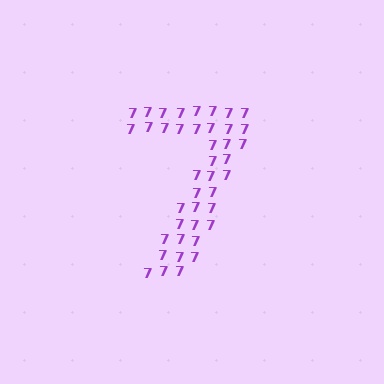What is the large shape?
The large shape is the digit 7.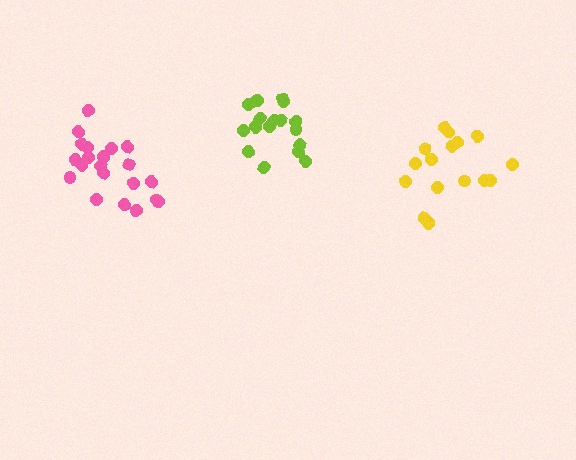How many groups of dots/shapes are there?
There are 3 groups.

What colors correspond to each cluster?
The clusters are colored: yellow, pink, lime.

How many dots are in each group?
Group 1: 16 dots, Group 2: 21 dots, Group 3: 17 dots (54 total).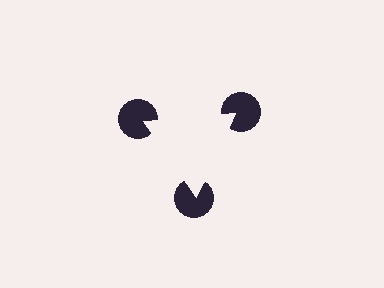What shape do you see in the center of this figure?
An illusory triangle — its edges are inferred from the aligned wedge cuts in the pac-man discs, not physically drawn.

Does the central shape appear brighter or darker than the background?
It typically appears slightly brighter than the background, even though no actual brightness change is drawn.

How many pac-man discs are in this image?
There are 3 — one at each vertex of the illusory triangle.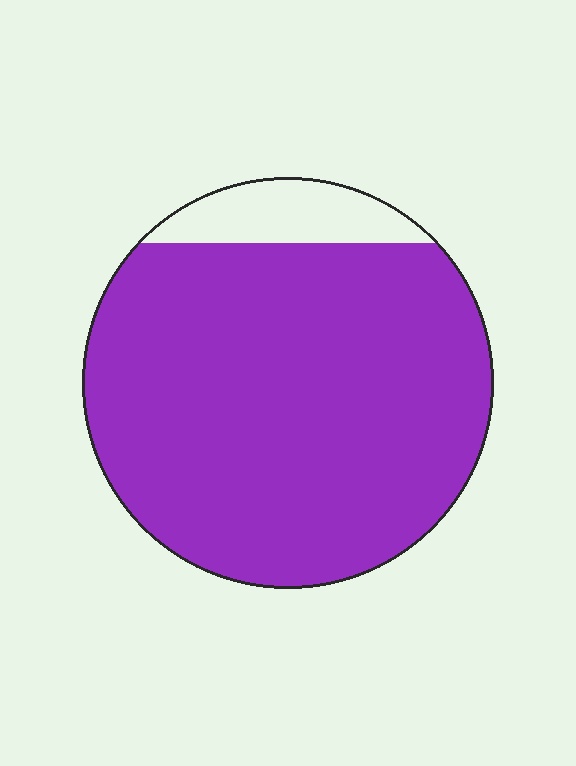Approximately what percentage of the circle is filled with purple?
Approximately 90%.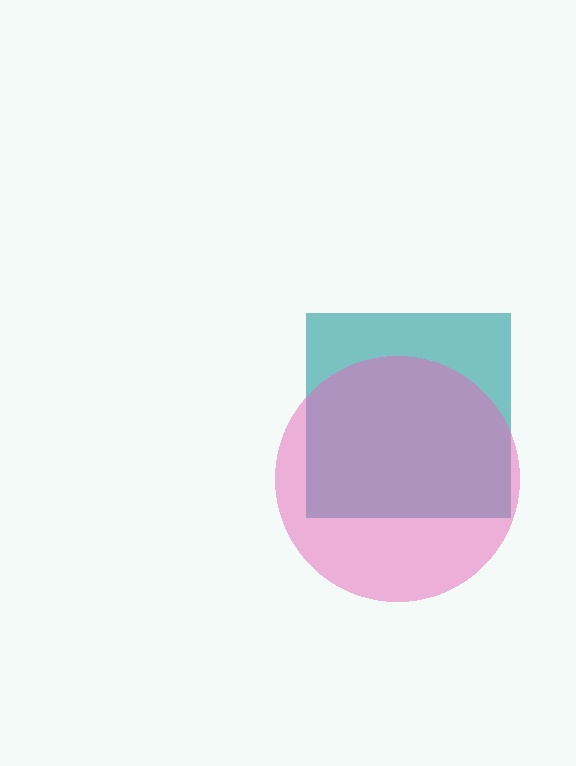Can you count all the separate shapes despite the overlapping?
Yes, there are 2 separate shapes.